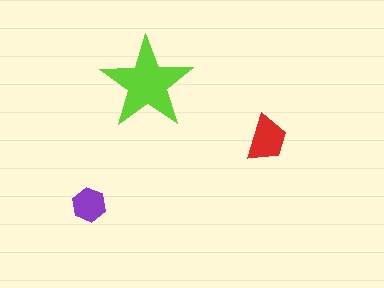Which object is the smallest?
The purple hexagon.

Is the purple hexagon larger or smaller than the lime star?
Smaller.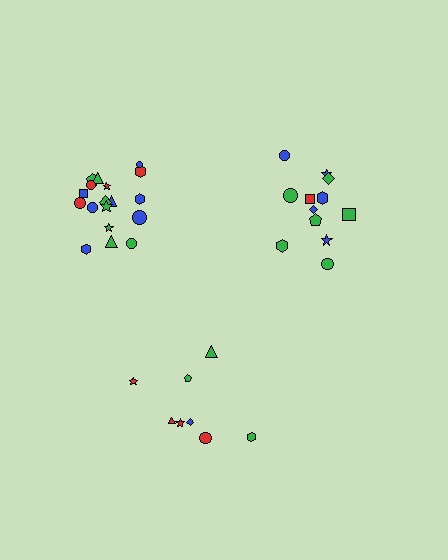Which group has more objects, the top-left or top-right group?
The top-left group.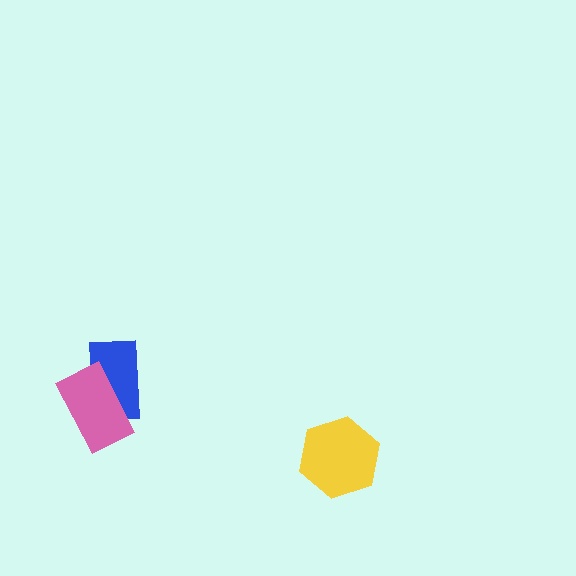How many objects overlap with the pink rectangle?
1 object overlaps with the pink rectangle.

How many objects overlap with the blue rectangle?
1 object overlaps with the blue rectangle.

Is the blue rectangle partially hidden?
Yes, it is partially covered by another shape.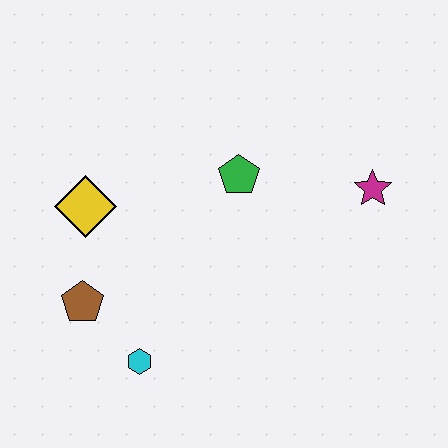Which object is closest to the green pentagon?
The magenta star is closest to the green pentagon.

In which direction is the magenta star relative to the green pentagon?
The magenta star is to the right of the green pentagon.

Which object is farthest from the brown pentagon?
The magenta star is farthest from the brown pentagon.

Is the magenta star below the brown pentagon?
No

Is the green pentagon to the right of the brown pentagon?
Yes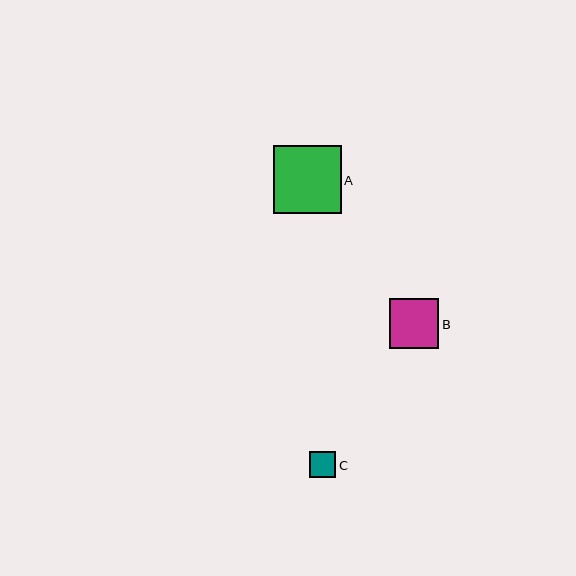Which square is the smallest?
Square C is the smallest with a size of approximately 27 pixels.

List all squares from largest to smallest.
From largest to smallest: A, B, C.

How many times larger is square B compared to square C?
Square B is approximately 1.8 times the size of square C.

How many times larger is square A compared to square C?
Square A is approximately 2.5 times the size of square C.